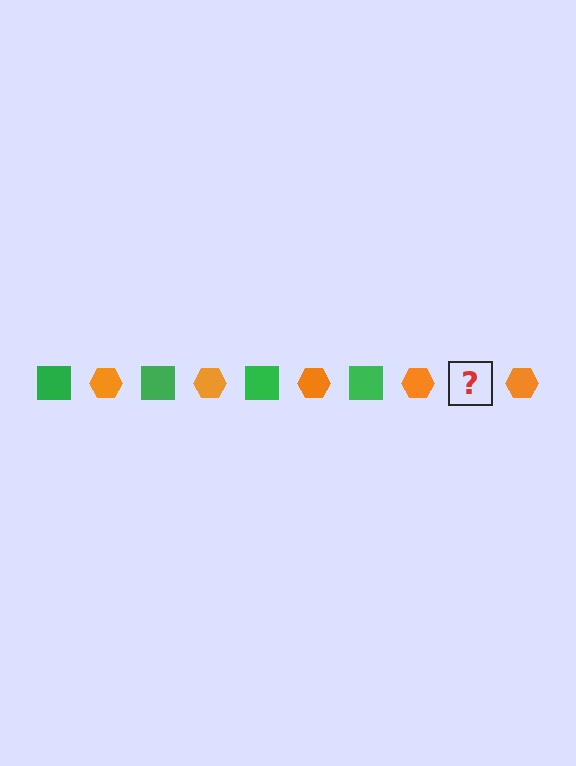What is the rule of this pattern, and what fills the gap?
The rule is that the pattern alternates between green square and orange hexagon. The gap should be filled with a green square.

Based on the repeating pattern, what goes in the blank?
The blank should be a green square.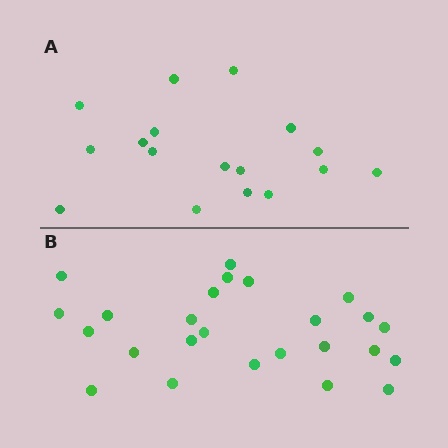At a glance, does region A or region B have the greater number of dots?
Region B (the bottom region) has more dots.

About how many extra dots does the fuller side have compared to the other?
Region B has roughly 8 or so more dots than region A.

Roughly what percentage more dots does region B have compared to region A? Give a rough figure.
About 45% more.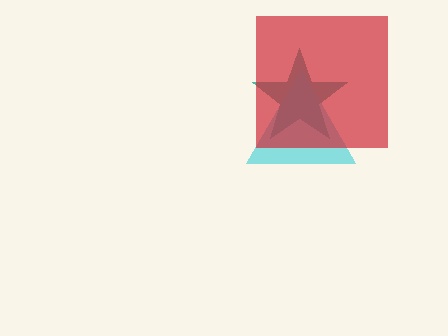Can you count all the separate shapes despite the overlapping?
Yes, there are 3 separate shapes.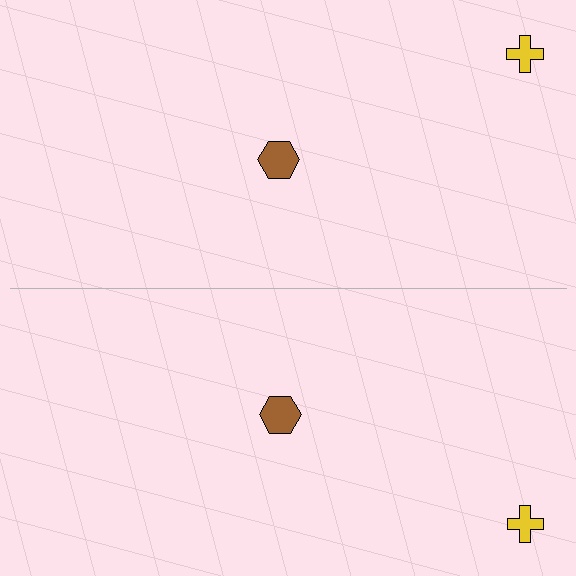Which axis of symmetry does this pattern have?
The pattern has a horizontal axis of symmetry running through the center of the image.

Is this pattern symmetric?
Yes, this pattern has bilateral (reflection) symmetry.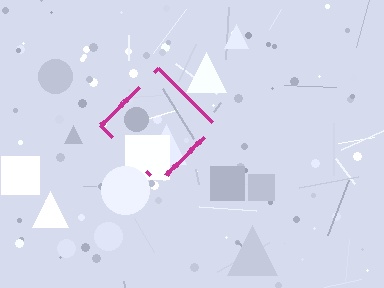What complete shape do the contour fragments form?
The contour fragments form a diamond.